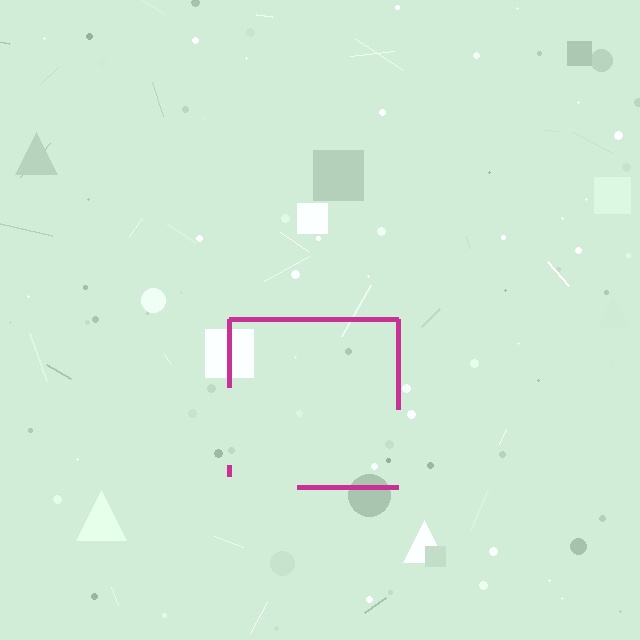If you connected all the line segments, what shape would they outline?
They would outline a square.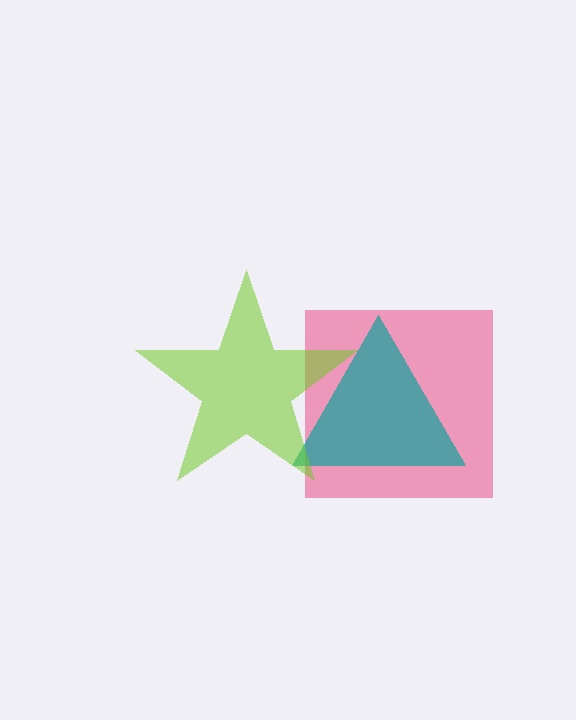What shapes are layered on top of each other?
The layered shapes are: a pink square, a teal triangle, a lime star.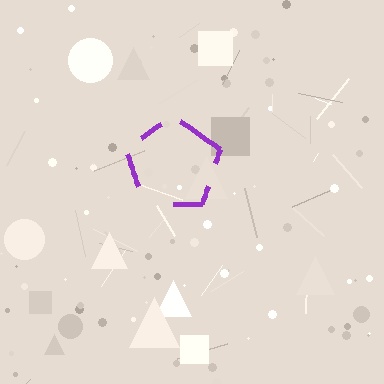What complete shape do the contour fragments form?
The contour fragments form a pentagon.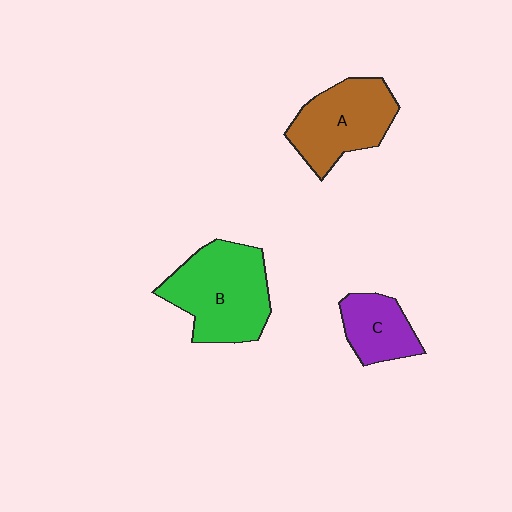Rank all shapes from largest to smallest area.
From largest to smallest: B (green), A (brown), C (purple).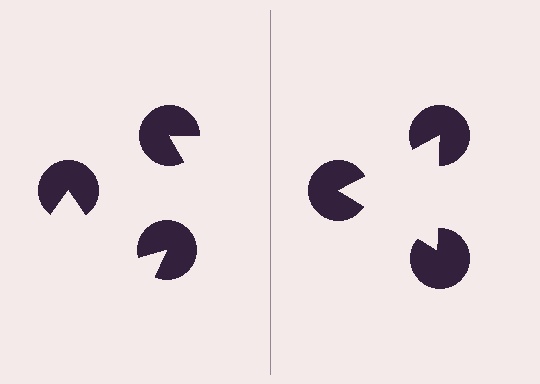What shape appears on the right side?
An illusory triangle.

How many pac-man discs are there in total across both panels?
6 — 3 on each side.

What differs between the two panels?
The pac-man discs are positioned identically on both sides; only the wedge orientations differ. On the right they align to a triangle; on the left they are misaligned.